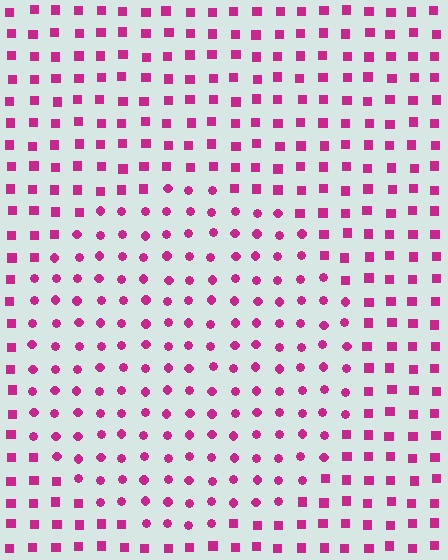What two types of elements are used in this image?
The image uses circles inside the circle region and squares outside it.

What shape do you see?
I see a circle.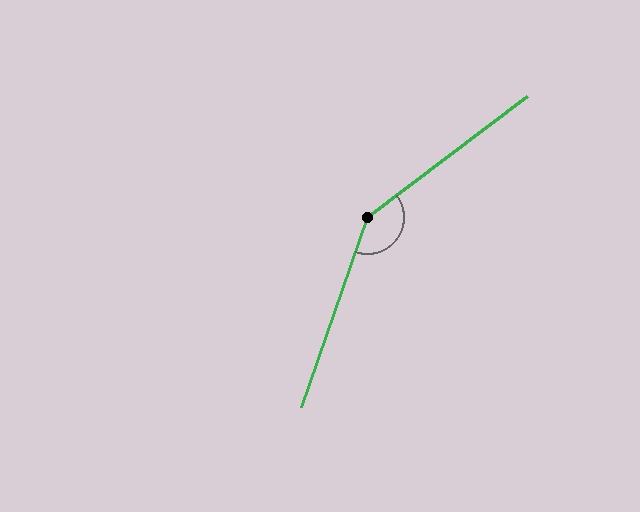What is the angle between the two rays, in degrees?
Approximately 146 degrees.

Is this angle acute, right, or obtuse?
It is obtuse.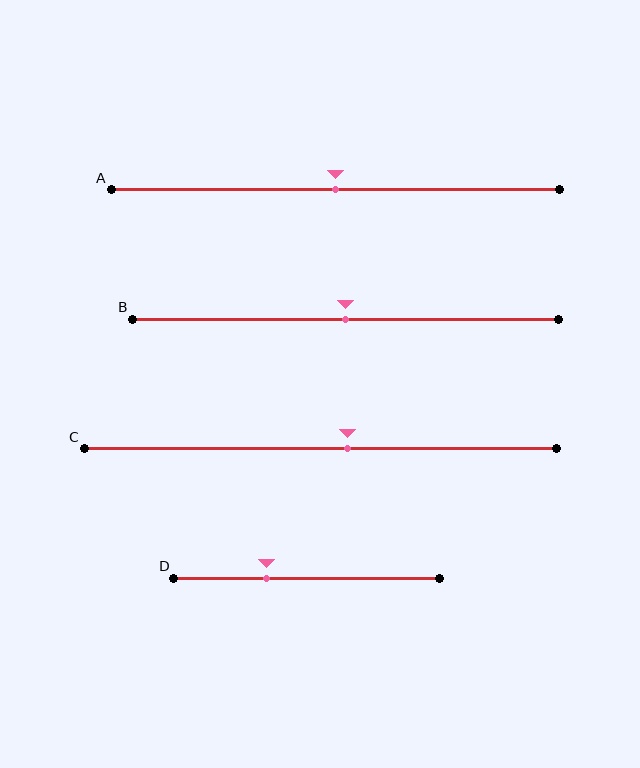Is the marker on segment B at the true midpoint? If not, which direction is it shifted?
Yes, the marker on segment B is at the true midpoint.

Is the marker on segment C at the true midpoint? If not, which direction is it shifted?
No, the marker on segment C is shifted to the right by about 6% of the segment length.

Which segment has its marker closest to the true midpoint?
Segment A has its marker closest to the true midpoint.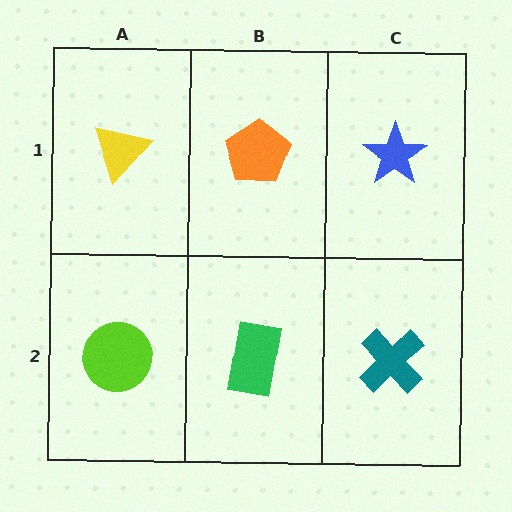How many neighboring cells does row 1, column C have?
2.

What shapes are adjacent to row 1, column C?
A teal cross (row 2, column C), an orange pentagon (row 1, column B).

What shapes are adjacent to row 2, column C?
A blue star (row 1, column C), a green rectangle (row 2, column B).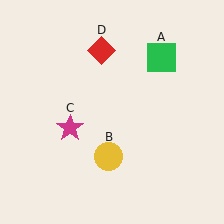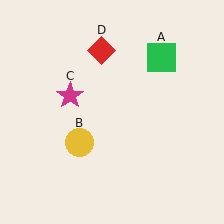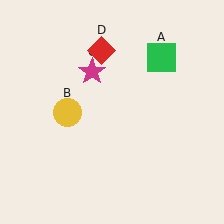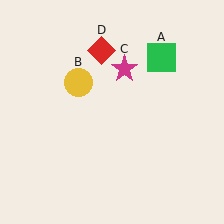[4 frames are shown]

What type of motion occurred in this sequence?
The yellow circle (object B), magenta star (object C) rotated clockwise around the center of the scene.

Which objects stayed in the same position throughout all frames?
Green square (object A) and red diamond (object D) remained stationary.